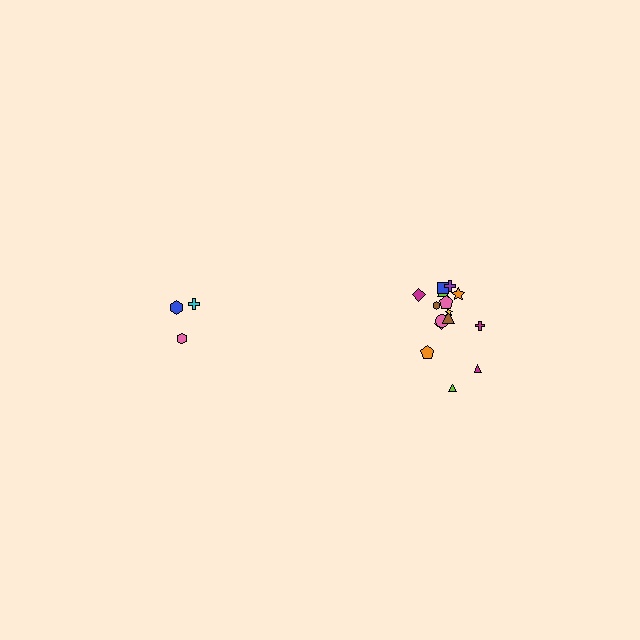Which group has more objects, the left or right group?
The right group.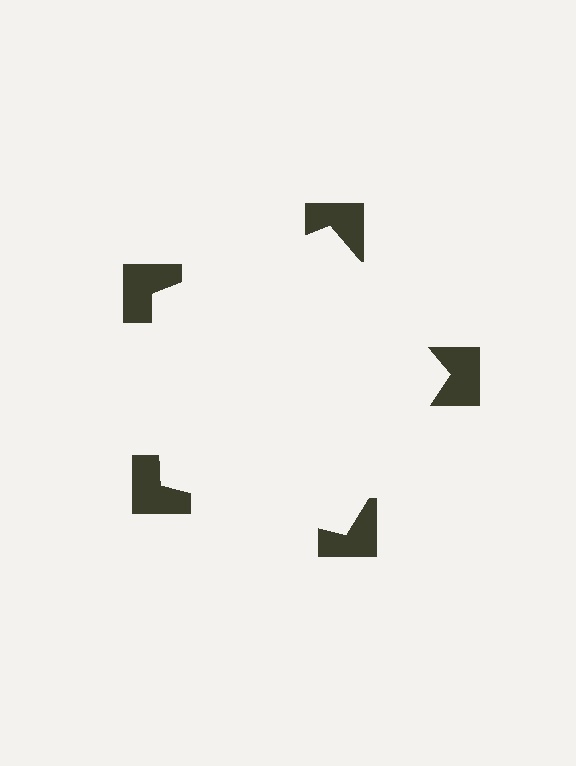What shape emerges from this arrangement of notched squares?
An illusory pentagon — its edges are inferred from the aligned wedge cuts in the notched squares, not physically drawn.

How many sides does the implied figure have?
5 sides.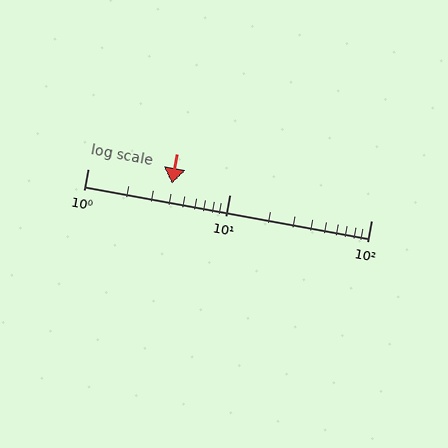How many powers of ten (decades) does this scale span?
The scale spans 2 decades, from 1 to 100.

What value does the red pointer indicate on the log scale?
The pointer indicates approximately 3.9.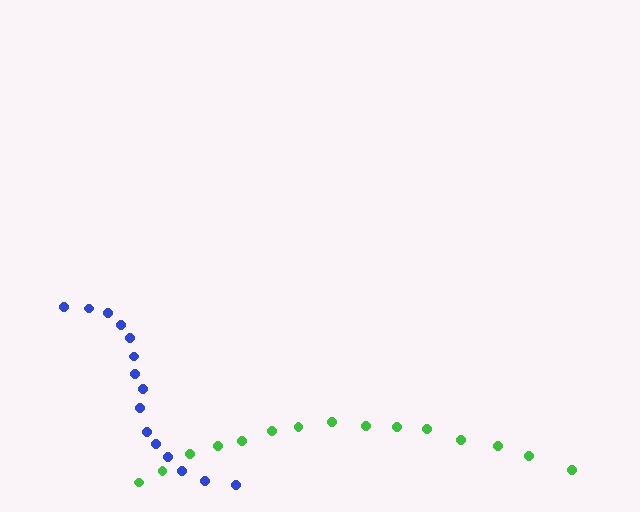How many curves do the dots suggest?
There are 2 distinct paths.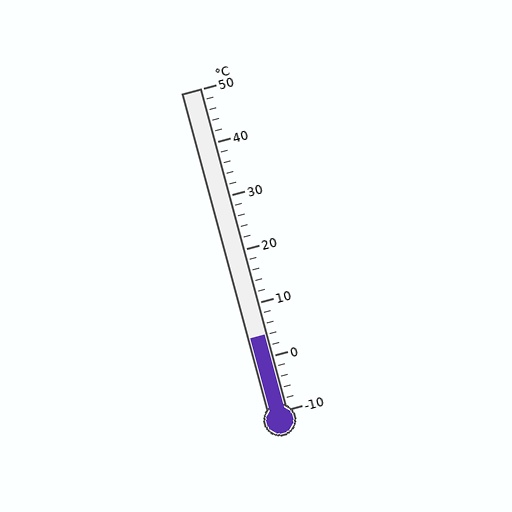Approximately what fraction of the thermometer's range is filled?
The thermometer is filled to approximately 25% of its range.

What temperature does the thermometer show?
The thermometer shows approximately 4°C.